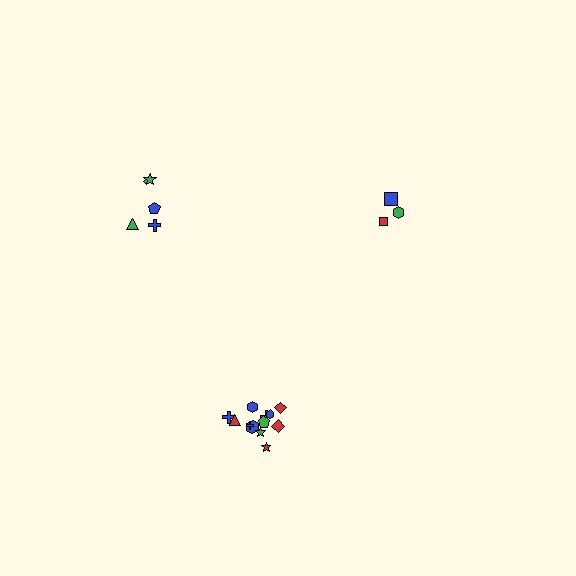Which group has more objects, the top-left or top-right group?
The top-left group.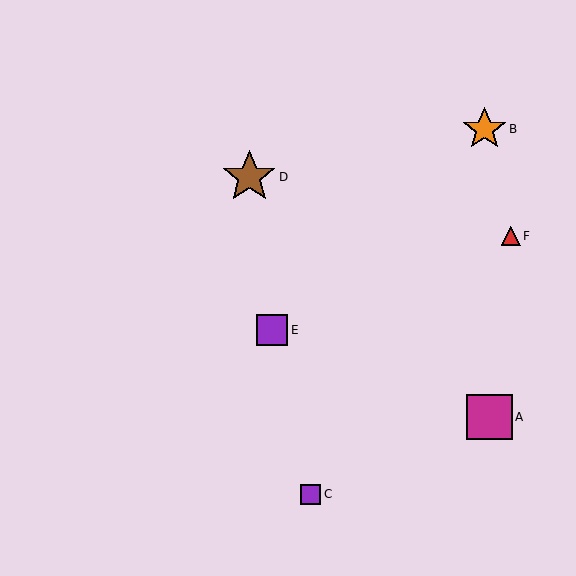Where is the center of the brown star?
The center of the brown star is at (249, 177).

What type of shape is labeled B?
Shape B is an orange star.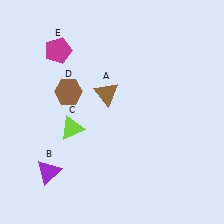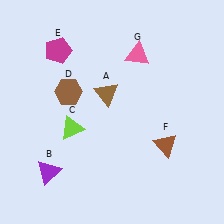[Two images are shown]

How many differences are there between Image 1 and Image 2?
There are 2 differences between the two images.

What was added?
A brown triangle (F), a pink triangle (G) were added in Image 2.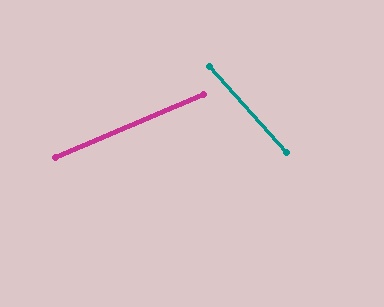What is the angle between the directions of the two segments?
Approximately 71 degrees.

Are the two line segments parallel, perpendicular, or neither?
Neither parallel nor perpendicular — they differ by about 71°.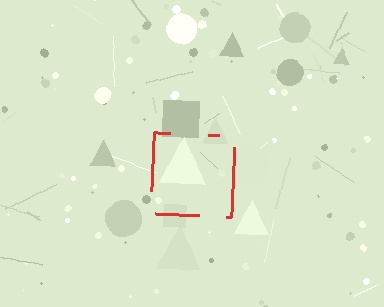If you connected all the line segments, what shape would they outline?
They would outline a square.